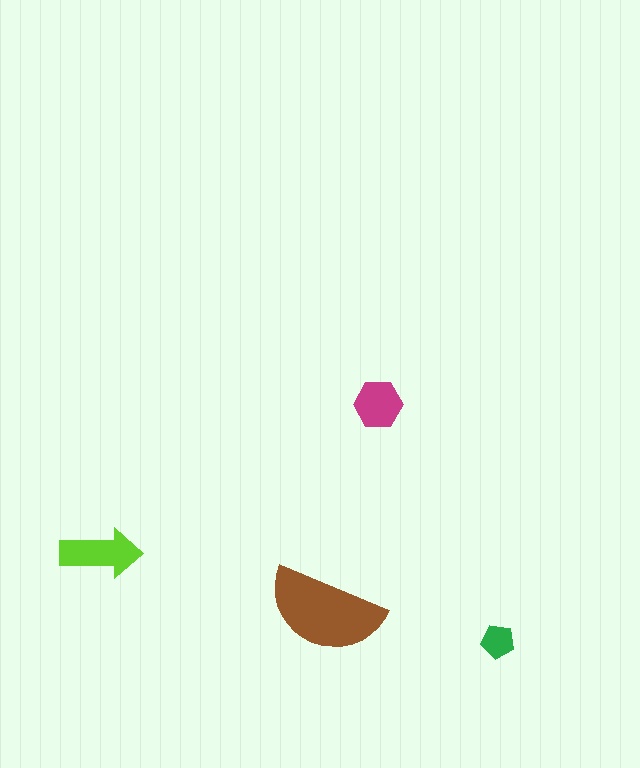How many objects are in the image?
There are 4 objects in the image.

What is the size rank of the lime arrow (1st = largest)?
2nd.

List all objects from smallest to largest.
The green pentagon, the magenta hexagon, the lime arrow, the brown semicircle.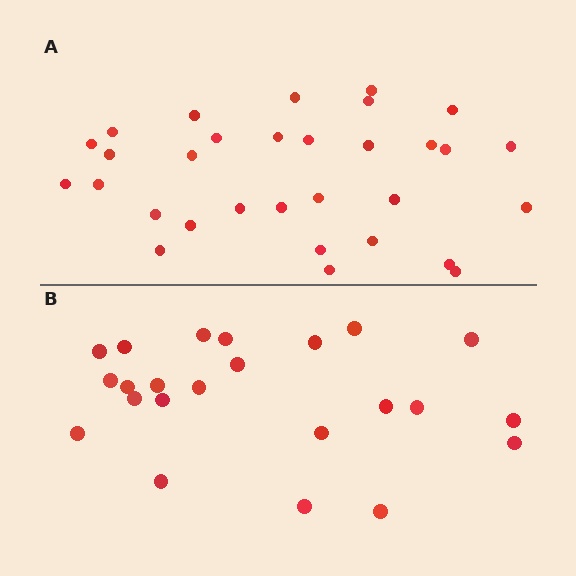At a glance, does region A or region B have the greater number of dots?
Region A (the top region) has more dots.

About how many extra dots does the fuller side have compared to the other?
Region A has roughly 8 or so more dots than region B.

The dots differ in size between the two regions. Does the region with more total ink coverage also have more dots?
No. Region B has more total ink coverage because its dots are larger, but region A actually contains more individual dots. Total area can be misleading — the number of items is what matters here.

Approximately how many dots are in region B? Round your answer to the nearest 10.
About 20 dots. (The exact count is 23, which rounds to 20.)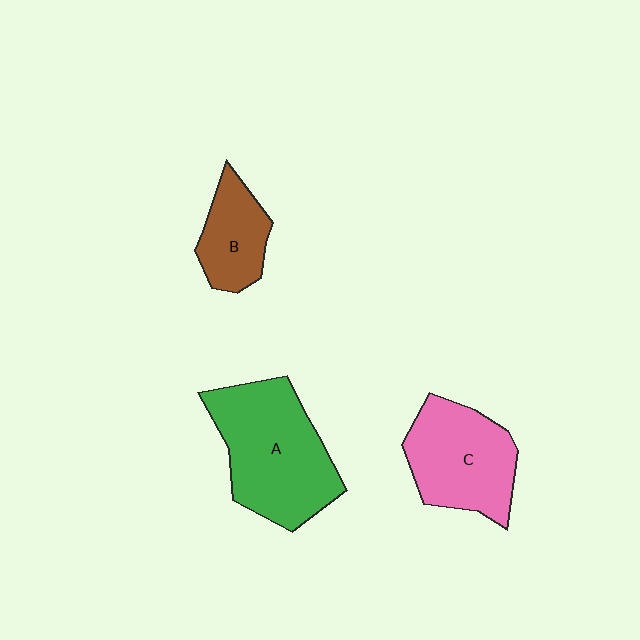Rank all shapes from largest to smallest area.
From largest to smallest: A (green), C (pink), B (brown).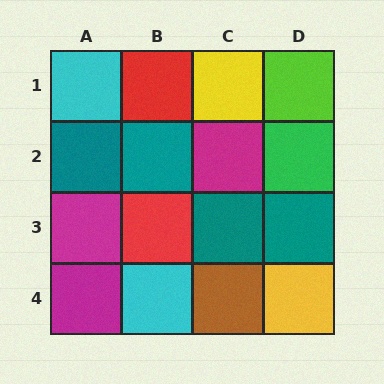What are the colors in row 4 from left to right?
Magenta, cyan, brown, yellow.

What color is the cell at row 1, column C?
Yellow.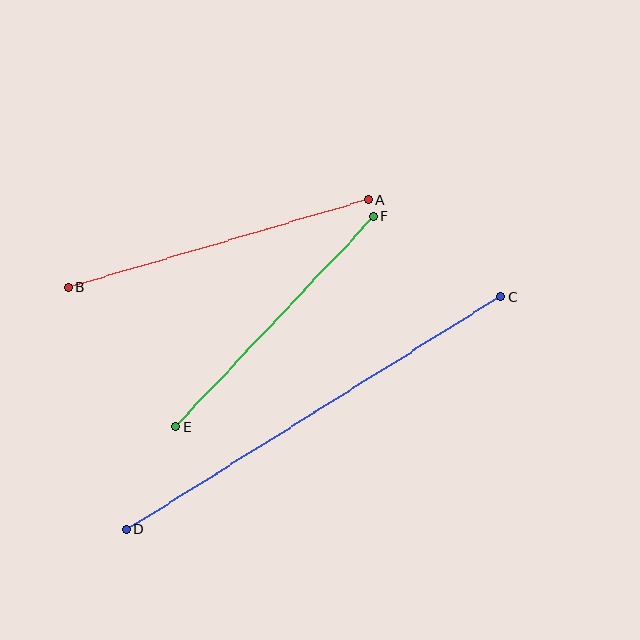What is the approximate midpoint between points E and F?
The midpoint is at approximately (275, 322) pixels.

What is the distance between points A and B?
The distance is approximately 312 pixels.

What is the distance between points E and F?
The distance is approximately 289 pixels.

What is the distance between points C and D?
The distance is approximately 440 pixels.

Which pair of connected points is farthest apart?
Points C and D are farthest apart.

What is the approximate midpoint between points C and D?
The midpoint is at approximately (313, 413) pixels.